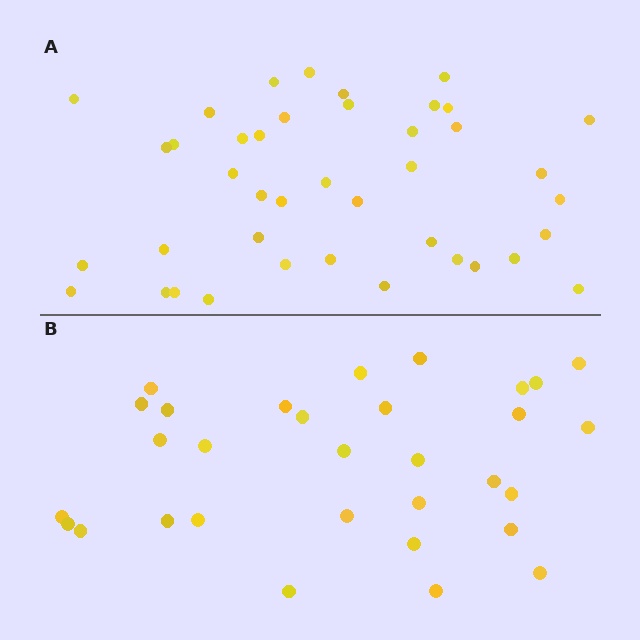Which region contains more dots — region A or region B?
Region A (the top region) has more dots.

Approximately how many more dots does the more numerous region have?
Region A has roughly 10 or so more dots than region B.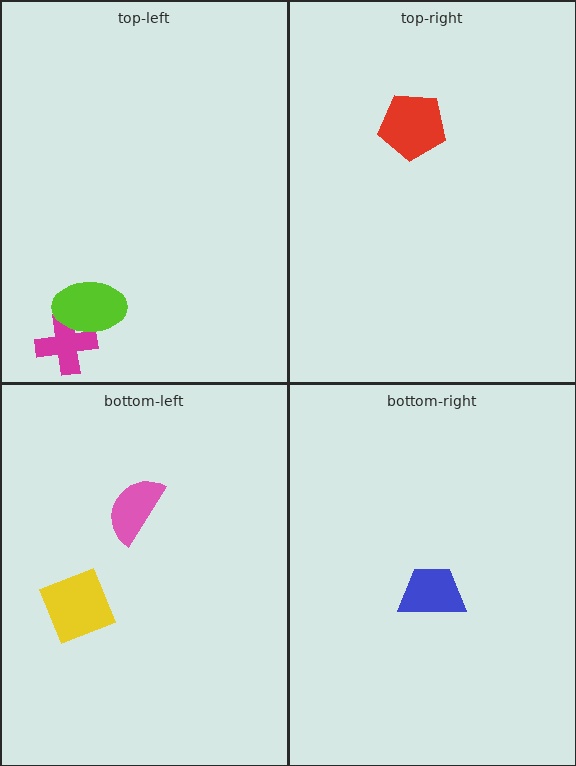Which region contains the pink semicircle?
The bottom-left region.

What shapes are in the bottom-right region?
The blue trapezoid.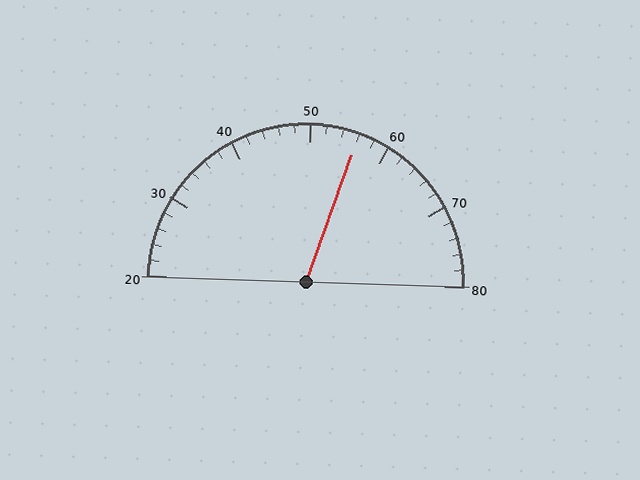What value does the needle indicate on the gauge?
The needle indicates approximately 56.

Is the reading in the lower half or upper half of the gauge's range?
The reading is in the upper half of the range (20 to 80).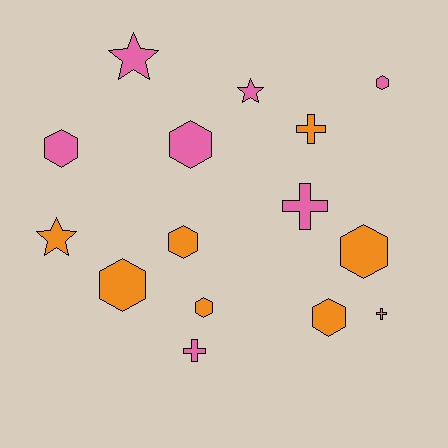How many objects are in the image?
There are 15 objects.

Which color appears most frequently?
Orange, with 8 objects.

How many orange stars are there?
There is 1 orange star.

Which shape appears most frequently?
Hexagon, with 8 objects.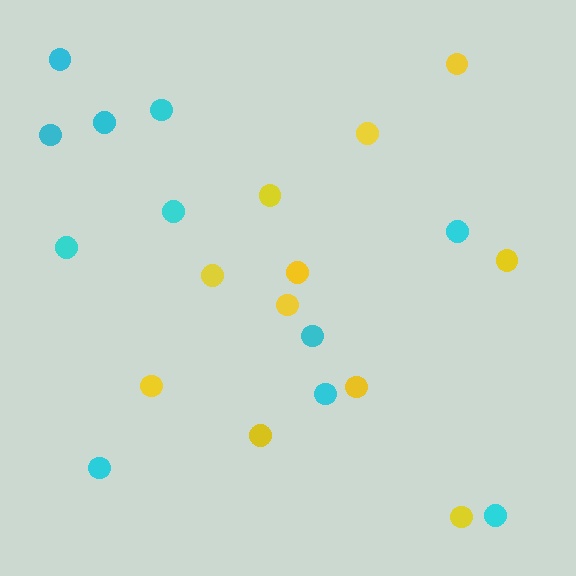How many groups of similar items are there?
There are 2 groups: one group of yellow circles (11) and one group of cyan circles (11).